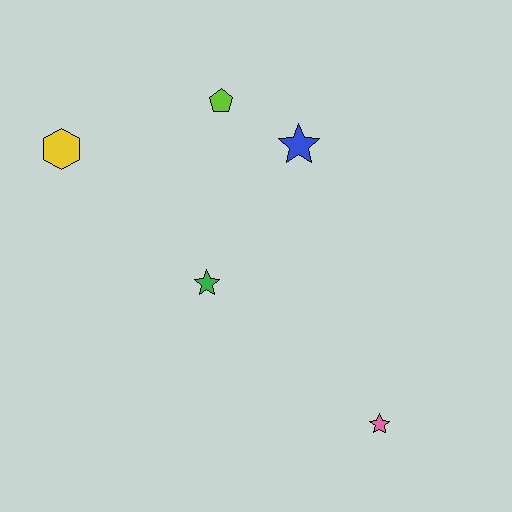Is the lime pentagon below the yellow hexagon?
No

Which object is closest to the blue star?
The lime pentagon is closest to the blue star.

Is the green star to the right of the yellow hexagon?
Yes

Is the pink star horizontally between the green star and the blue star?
No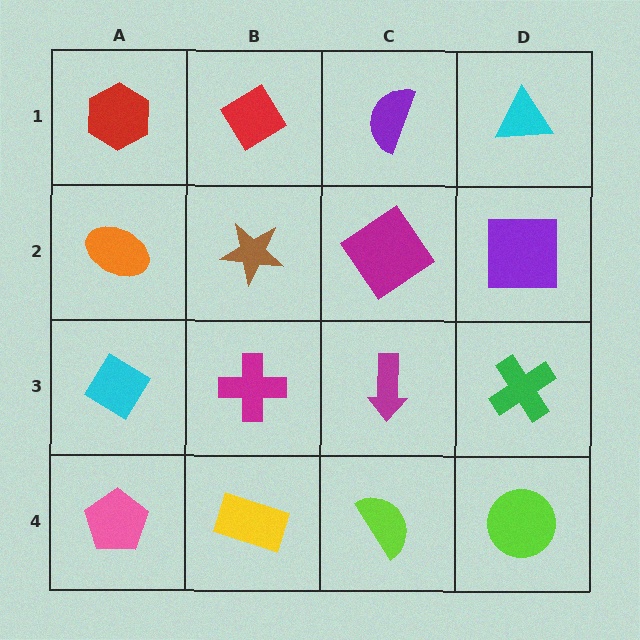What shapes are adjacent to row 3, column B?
A brown star (row 2, column B), a yellow rectangle (row 4, column B), a cyan diamond (row 3, column A), a magenta arrow (row 3, column C).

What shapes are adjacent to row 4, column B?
A magenta cross (row 3, column B), a pink pentagon (row 4, column A), a lime semicircle (row 4, column C).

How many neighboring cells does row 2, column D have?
3.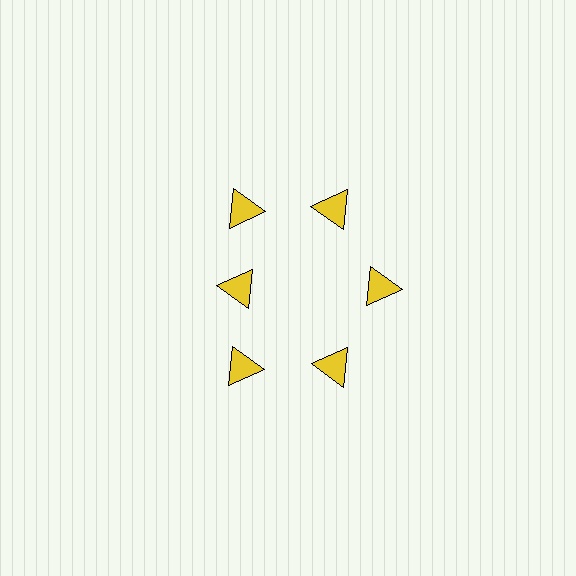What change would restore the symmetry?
The symmetry would be restored by moving it outward, back onto the ring so that all 6 triangles sit at equal angles and equal distance from the center.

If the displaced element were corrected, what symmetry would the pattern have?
It would have 6-fold rotational symmetry — the pattern would map onto itself every 60 degrees.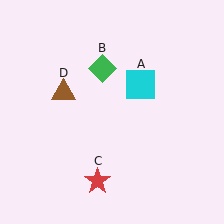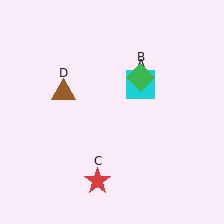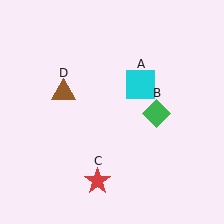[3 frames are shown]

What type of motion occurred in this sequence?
The green diamond (object B) rotated clockwise around the center of the scene.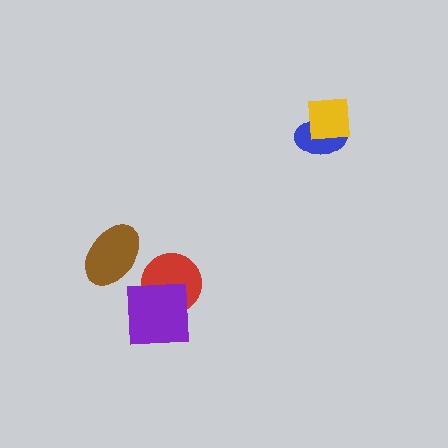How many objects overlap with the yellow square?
1 object overlaps with the yellow square.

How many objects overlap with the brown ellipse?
0 objects overlap with the brown ellipse.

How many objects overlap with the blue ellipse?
1 object overlaps with the blue ellipse.